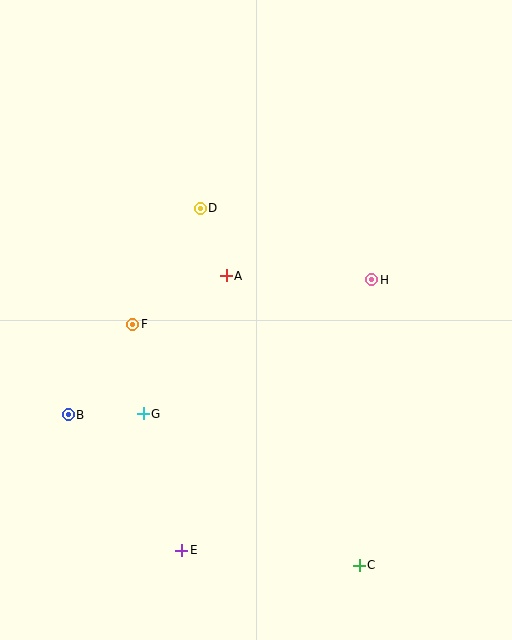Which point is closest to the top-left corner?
Point D is closest to the top-left corner.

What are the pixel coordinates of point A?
Point A is at (226, 276).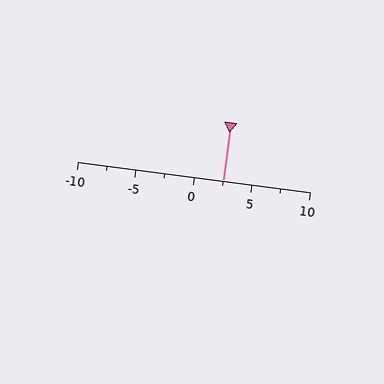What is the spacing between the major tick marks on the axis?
The major ticks are spaced 5 apart.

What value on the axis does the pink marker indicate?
The marker indicates approximately 2.5.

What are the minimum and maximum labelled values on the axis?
The axis runs from -10 to 10.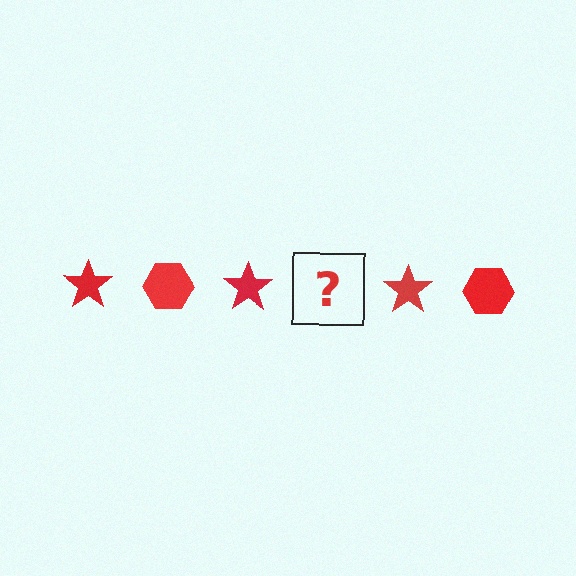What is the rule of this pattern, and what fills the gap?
The rule is that the pattern cycles through star, hexagon shapes in red. The gap should be filled with a red hexagon.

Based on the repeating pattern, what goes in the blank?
The blank should be a red hexagon.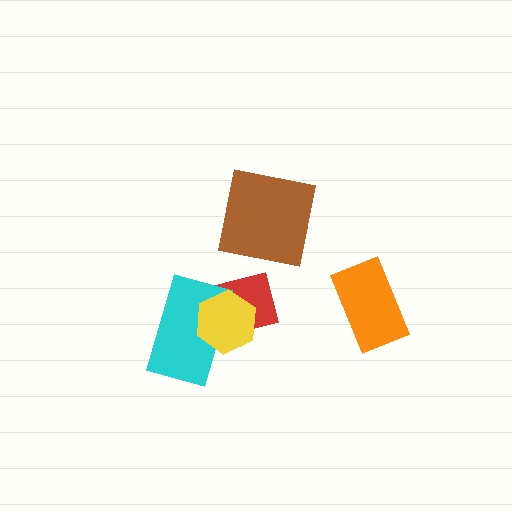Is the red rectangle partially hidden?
Yes, it is partially covered by another shape.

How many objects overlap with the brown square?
0 objects overlap with the brown square.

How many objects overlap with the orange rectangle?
0 objects overlap with the orange rectangle.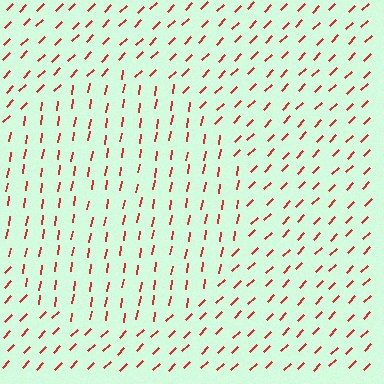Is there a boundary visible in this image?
Yes, there is a texture boundary formed by a change in line orientation.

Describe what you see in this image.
The image is filled with small red line segments. A circle region in the image has lines oriented differently from the surrounding lines, creating a visible texture boundary.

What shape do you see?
I see a circle.